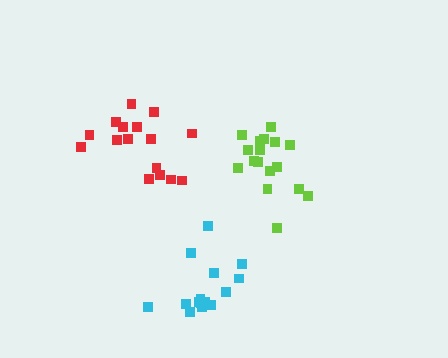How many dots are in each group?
Group 1: 16 dots, Group 2: 17 dots, Group 3: 15 dots (48 total).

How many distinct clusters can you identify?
There are 3 distinct clusters.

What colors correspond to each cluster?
The clusters are colored: red, lime, cyan.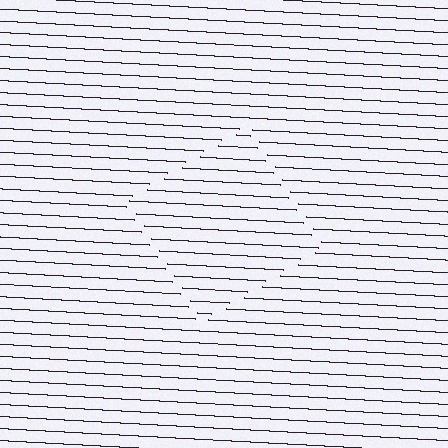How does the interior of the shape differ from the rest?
The interior of the shape contains the same grating, shifted by half a period — the contour is defined by the phase discontinuity where line-ends from the inner and outer gratings abut.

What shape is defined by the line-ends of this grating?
An illusory square. The interior of the shape contains the same grating, shifted by half a period — the contour is defined by the phase discontinuity where line-ends from the inner and outer gratings abut.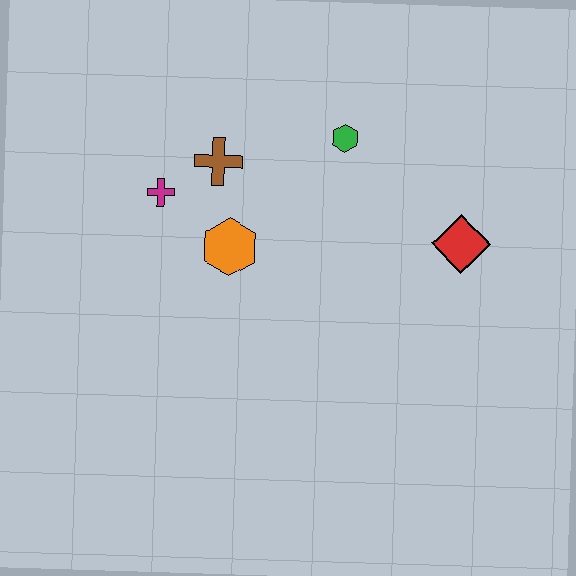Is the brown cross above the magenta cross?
Yes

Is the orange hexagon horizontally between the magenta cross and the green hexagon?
Yes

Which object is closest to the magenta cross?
The brown cross is closest to the magenta cross.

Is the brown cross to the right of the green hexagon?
No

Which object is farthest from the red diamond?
The magenta cross is farthest from the red diamond.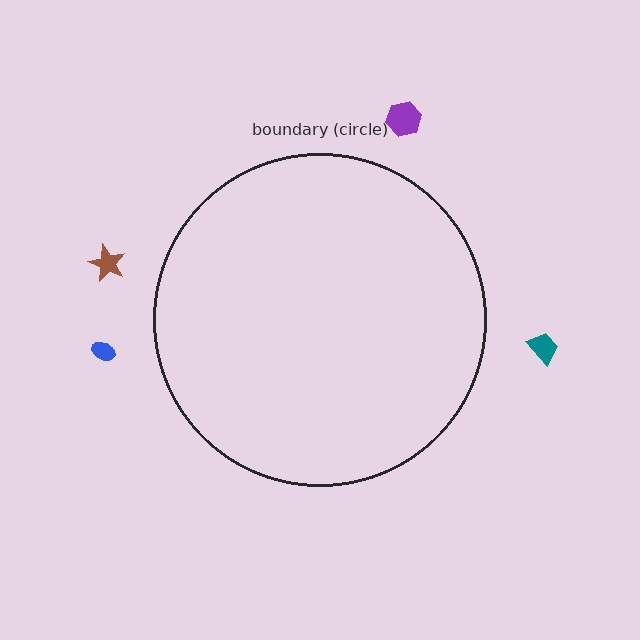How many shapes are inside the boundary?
0 inside, 4 outside.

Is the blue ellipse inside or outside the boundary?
Outside.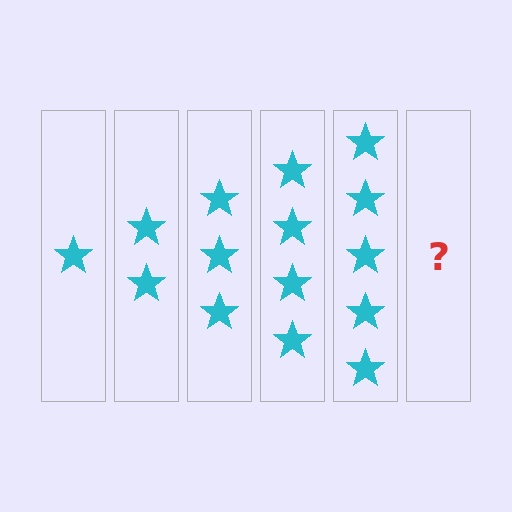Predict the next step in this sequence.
The next step is 6 stars.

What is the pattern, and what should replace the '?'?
The pattern is that each step adds one more star. The '?' should be 6 stars.